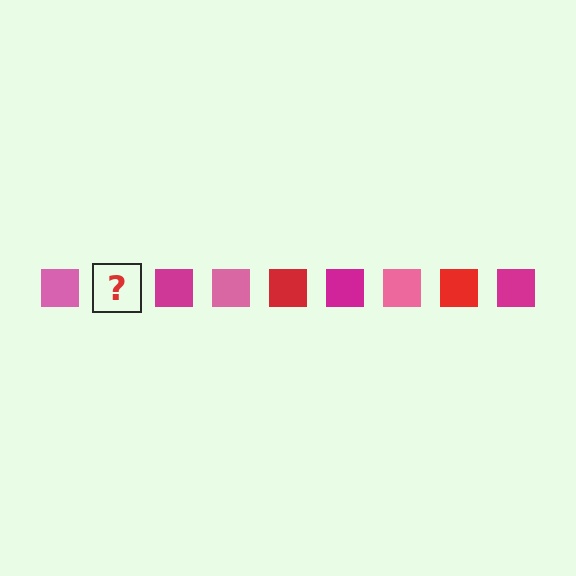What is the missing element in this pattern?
The missing element is a red square.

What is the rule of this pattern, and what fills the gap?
The rule is that the pattern cycles through pink, red, magenta squares. The gap should be filled with a red square.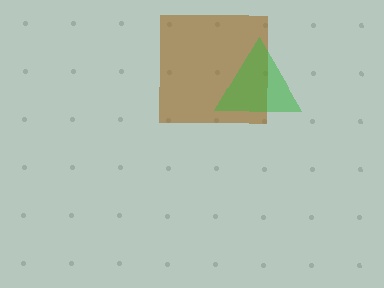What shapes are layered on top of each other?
The layered shapes are: a brown square, a green triangle.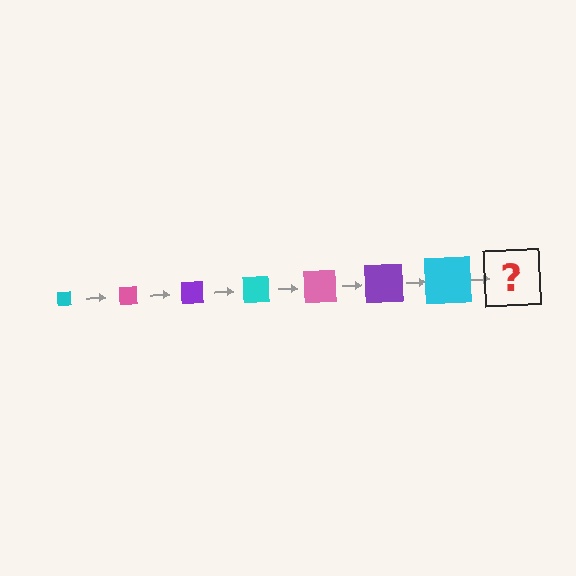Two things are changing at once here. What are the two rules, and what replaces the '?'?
The two rules are that the square grows larger each step and the color cycles through cyan, pink, and purple. The '?' should be a pink square, larger than the previous one.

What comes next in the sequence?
The next element should be a pink square, larger than the previous one.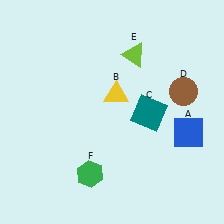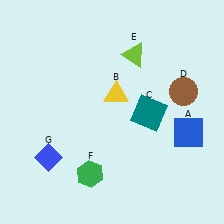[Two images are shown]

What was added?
A blue diamond (G) was added in Image 2.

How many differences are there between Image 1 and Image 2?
There is 1 difference between the two images.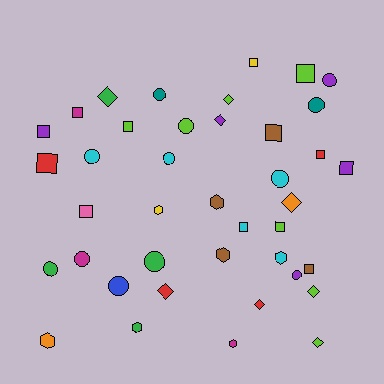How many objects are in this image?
There are 40 objects.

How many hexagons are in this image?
There are 7 hexagons.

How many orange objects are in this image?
There are 2 orange objects.